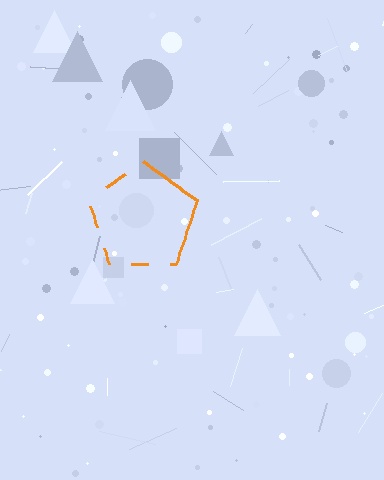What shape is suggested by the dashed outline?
The dashed outline suggests a pentagon.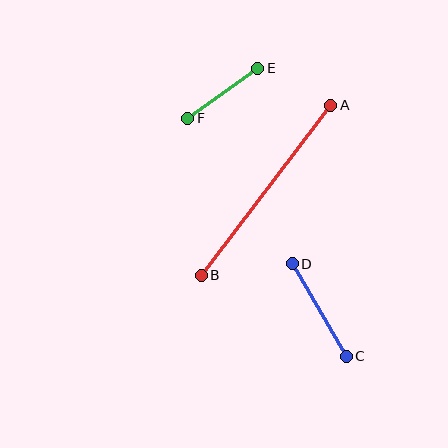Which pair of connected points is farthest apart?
Points A and B are farthest apart.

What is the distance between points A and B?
The distance is approximately 214 pixels.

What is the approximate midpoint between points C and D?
The midpoint is at approximately (319, 310) pixels.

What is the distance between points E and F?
The distance is approximately 86 pixels.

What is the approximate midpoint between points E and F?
The midpoint is at approximately (223, 93) pixels.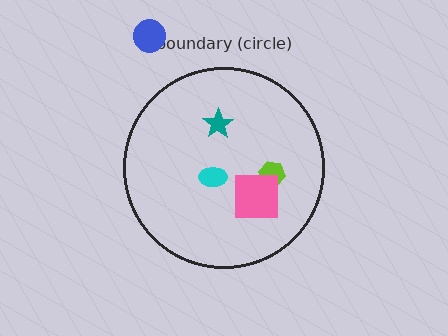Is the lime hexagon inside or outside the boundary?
Inside.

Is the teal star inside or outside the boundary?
Inside.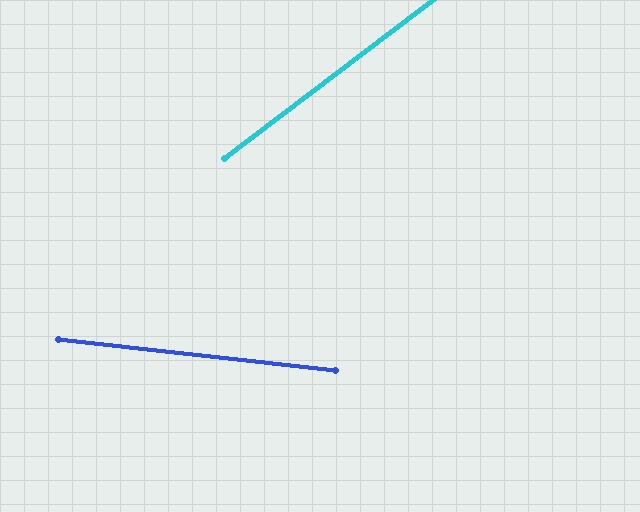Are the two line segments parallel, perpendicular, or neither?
Neither parallel nor perpendicular — they differ by about 44°.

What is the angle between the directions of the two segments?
Approximately 44 degrees.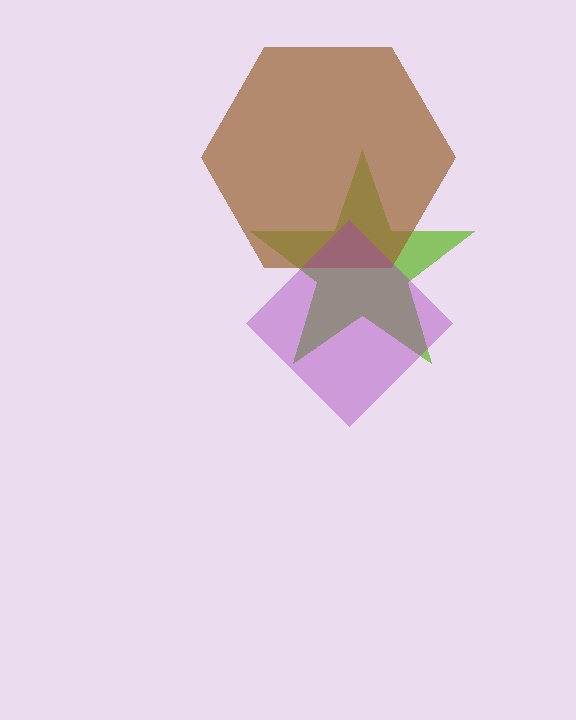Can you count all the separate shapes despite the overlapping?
Yes, there are 3 separate shapes.